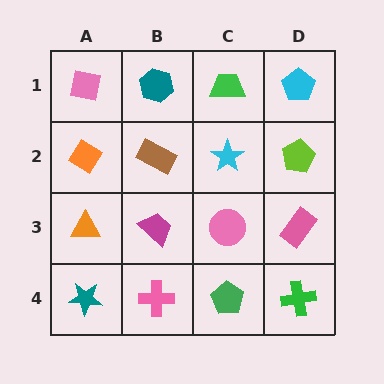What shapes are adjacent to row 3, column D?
A lime pentagon (row 2, column D), a green cross (row 4, column D), a pink circle (row 3, column C).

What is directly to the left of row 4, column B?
A teal star.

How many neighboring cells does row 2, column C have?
4.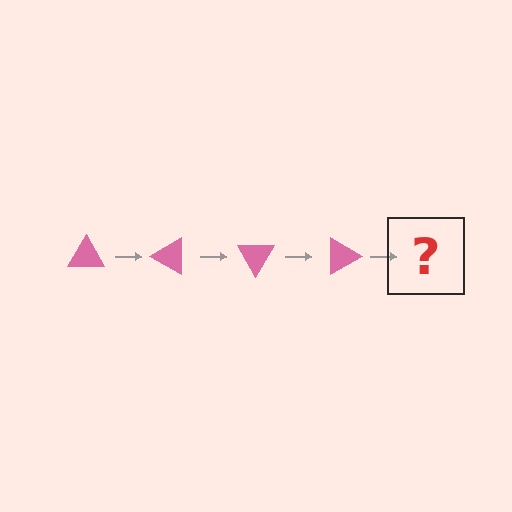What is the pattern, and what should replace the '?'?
The pattern is that the triangle rotates 30 degrees each step. The '?' should be a pink triangle rotated 120 degrees.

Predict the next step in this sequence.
The next step is a pink triangle rotated 120 degrees.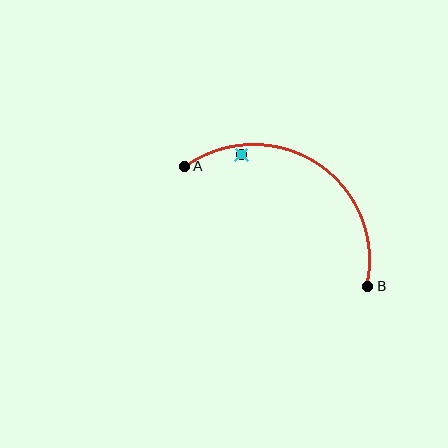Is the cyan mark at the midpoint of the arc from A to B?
No — the cyan mark does not lie on the arc at all. It sits slightly inside the curve.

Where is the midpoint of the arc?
The arc midpoint is the point on the curve farthest from the straight line joining A and B. It sits above that line.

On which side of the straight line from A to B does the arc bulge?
The arc bulges above the straight line connecting A and B.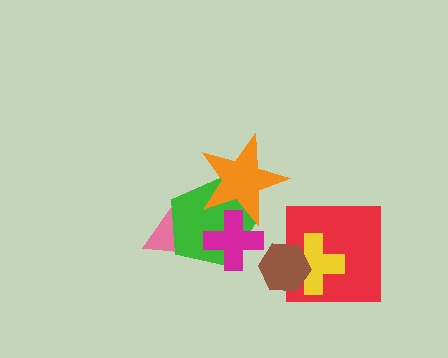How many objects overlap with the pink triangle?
2 objects overlap with the pink triangle.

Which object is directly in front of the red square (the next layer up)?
The yellow cross is directly in front of the red square.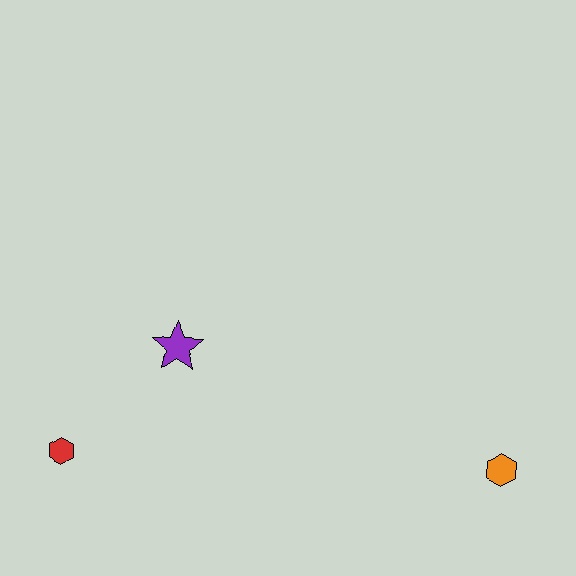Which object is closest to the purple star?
The red hexagon is closest to the purple star.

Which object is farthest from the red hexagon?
The orange hexagon is farthest from the red hexagon.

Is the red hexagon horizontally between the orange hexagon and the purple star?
No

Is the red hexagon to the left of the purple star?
Yes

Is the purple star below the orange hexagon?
No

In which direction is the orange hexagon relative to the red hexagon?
The orange hexagon is to the right of the red hexagon.